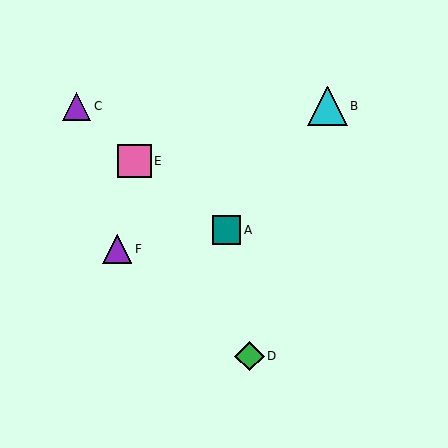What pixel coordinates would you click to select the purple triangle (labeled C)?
Click at (77, 106) to select the purple triangle C.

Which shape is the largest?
The cyan triangle (labeled B) is the largest.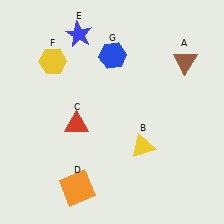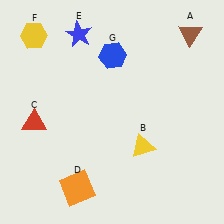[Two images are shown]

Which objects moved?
The objects that moved are: the brown triangle (A), the red triangle (C), the yellow hexagon (F).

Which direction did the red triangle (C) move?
The red triangle (C) moved left.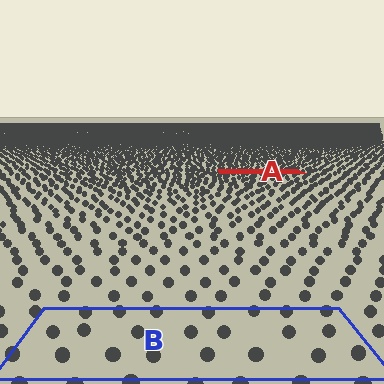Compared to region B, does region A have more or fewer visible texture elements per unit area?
Region A has more texture elements per unit area — they are packed more densely because it is farther away.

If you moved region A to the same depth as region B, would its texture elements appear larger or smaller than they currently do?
They would appear larger. At a closer depth, the same texture elements are projected at a bigger on-screen size.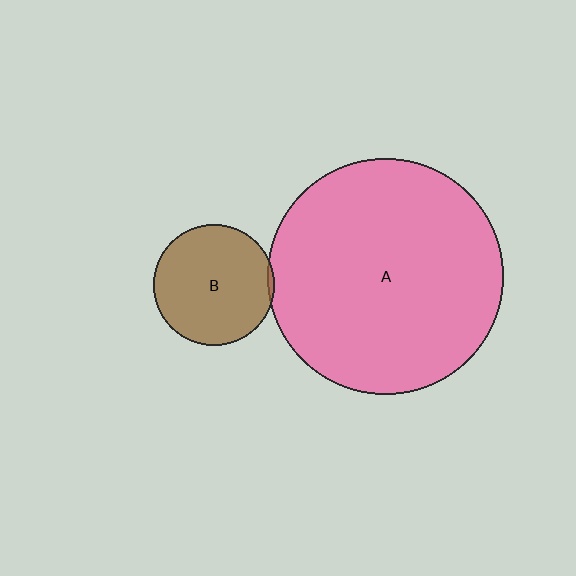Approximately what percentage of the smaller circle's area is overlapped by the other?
Approximately 5%.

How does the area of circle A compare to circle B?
Approximately 3.8 times.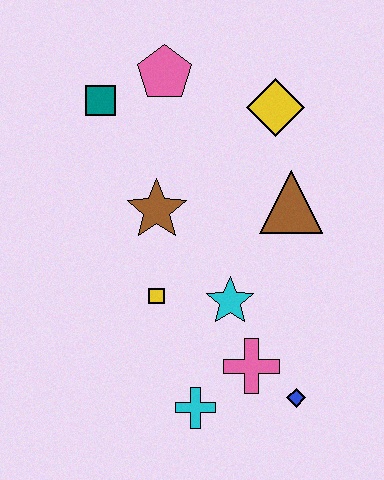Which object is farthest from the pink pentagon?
The blue diamond is farthest from the pink pentagon.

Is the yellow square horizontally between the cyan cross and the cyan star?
No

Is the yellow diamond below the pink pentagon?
Yes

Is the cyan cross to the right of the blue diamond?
No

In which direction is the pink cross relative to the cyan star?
The pink cross is below the cyan star.